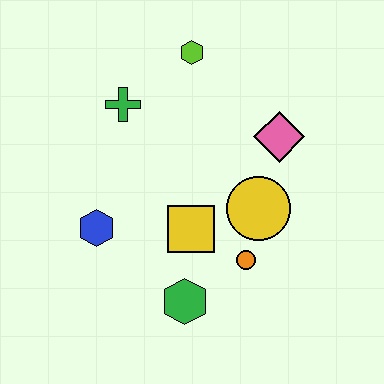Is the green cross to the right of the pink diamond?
No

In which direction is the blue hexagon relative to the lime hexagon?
The blue hexagon is below the lime hexagon.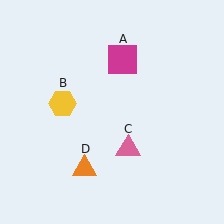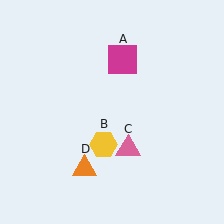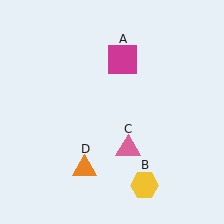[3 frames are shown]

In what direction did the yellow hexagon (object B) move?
The yellow hexagon (object B) moved down and to the right.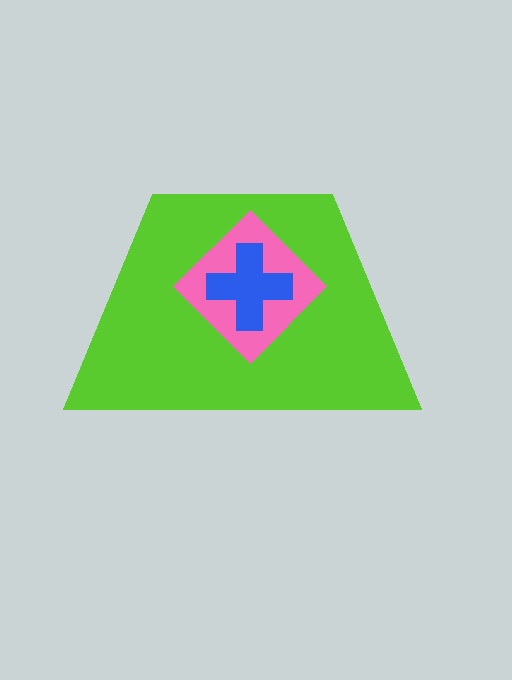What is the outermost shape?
The lime trapezoid.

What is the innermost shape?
The blue cross.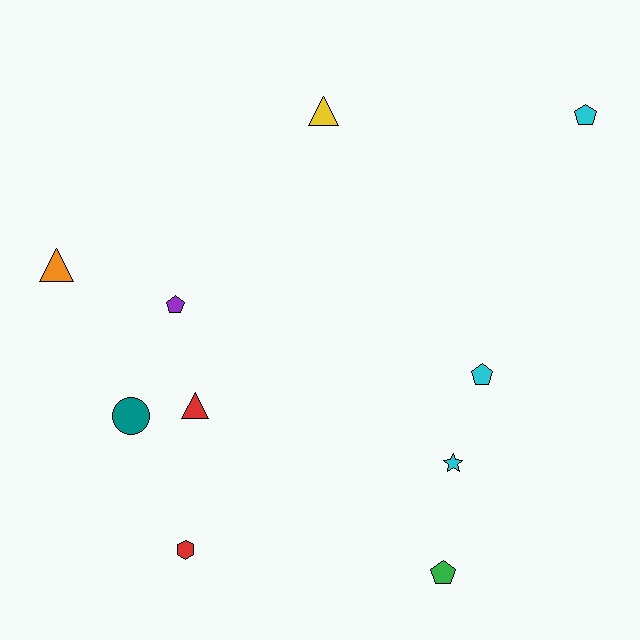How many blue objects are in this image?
There are no blue objects.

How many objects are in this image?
There are 10 objects.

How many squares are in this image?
There are no squares.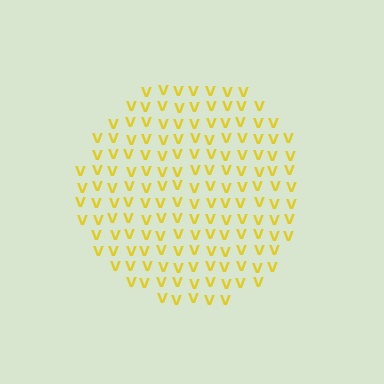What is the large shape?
The large shape is a circle.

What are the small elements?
The small elements are letter V's.